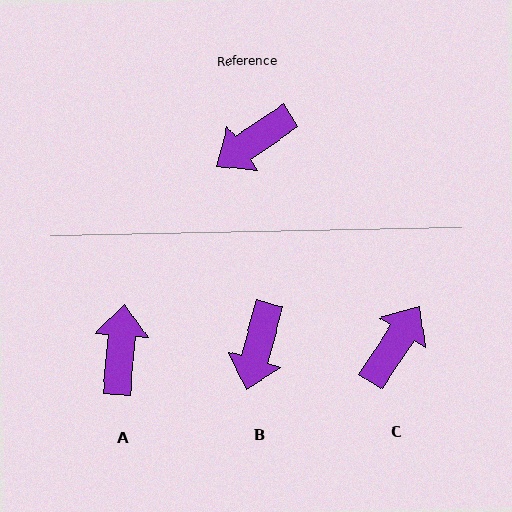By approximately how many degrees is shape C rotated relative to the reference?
Approximately 158 degrees clockwise.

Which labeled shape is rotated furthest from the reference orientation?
C, about 158 degrees away.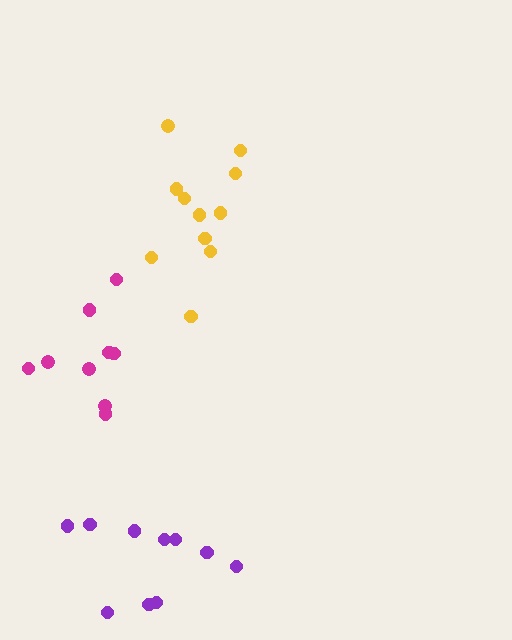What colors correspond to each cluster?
The clusters are colored: purple, yellow, magenta.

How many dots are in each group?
Group 1: 10 dots, Group 2: 11 dots, Group 3: 9 dots (30 total).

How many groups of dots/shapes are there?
There are 3 groups.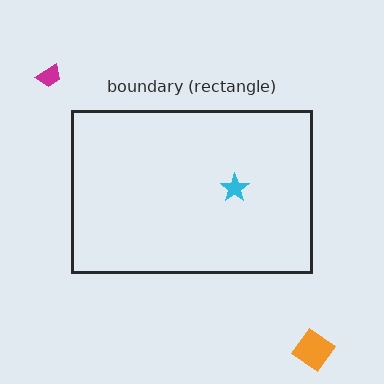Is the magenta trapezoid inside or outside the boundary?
Outside.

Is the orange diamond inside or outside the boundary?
Outside.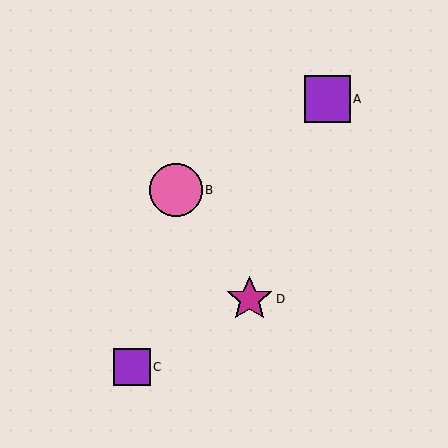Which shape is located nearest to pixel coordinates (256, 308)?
The magenta star (labeled D) at (249, 299) is nearest to that location.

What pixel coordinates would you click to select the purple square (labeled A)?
Click at (327, 99) to select the purple square A.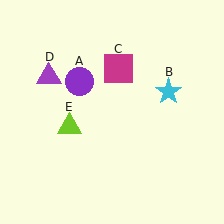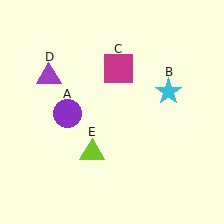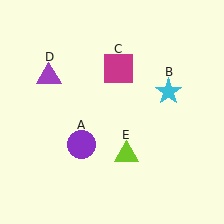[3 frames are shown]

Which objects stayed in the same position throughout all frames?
Cyan star (object B) and magenta square (object C) and purple triangle (object D) remained stationary.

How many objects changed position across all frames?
2 objects changed position: purple circle (object A), lime triangle (object E).